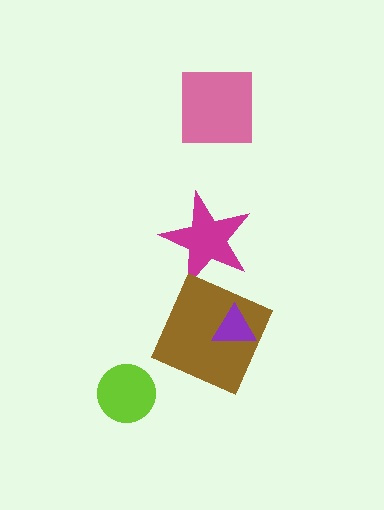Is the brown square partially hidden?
Yes, it is partially covered by another shape.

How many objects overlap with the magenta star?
0 objects overlap with the magenta star.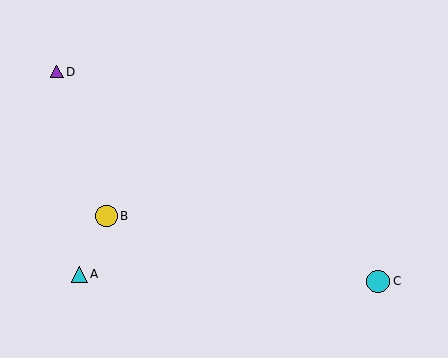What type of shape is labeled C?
Shape C is a cyan circle.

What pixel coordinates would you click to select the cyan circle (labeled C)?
Click at (378, 281) to select the cyan circle C.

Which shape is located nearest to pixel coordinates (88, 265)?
The cyan triangle (labeled A) at (79, 274) is nearest to that location.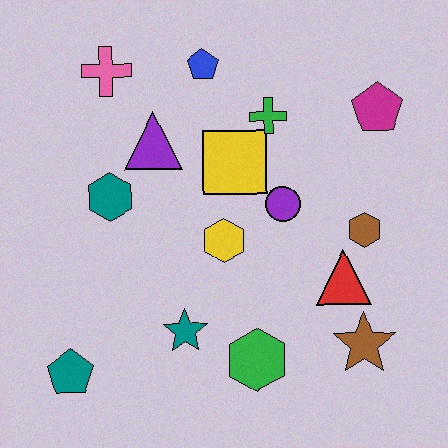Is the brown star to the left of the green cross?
No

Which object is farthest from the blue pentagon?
The teal pentagon is farthest from the blue pentagon.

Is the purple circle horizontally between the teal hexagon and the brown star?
Yes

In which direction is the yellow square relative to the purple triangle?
The yellow square is to the right of the purple triangle.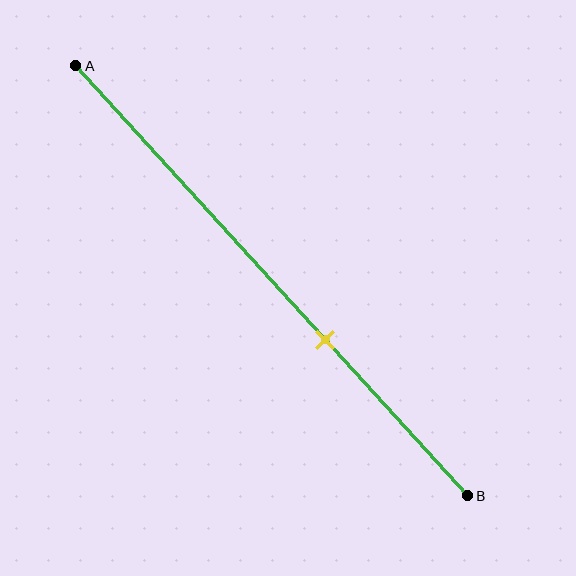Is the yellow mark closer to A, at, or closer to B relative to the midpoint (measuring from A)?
The yellow mark is closer to point B than the midpoint of segment AB.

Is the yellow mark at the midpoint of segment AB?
No, the mark is at about 65% from A, not at the 50% midpoint.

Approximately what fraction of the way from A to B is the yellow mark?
The yellow mark is approximately 65% of the way from A to B.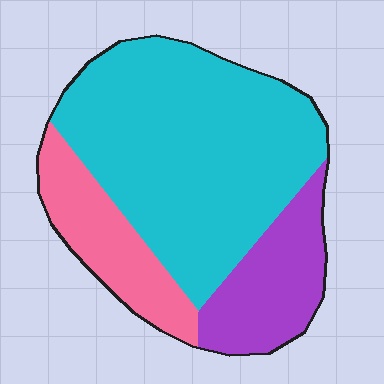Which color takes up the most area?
Cyan, at roughly 60%.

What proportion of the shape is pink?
Pink covers roughly 20% of the shape.